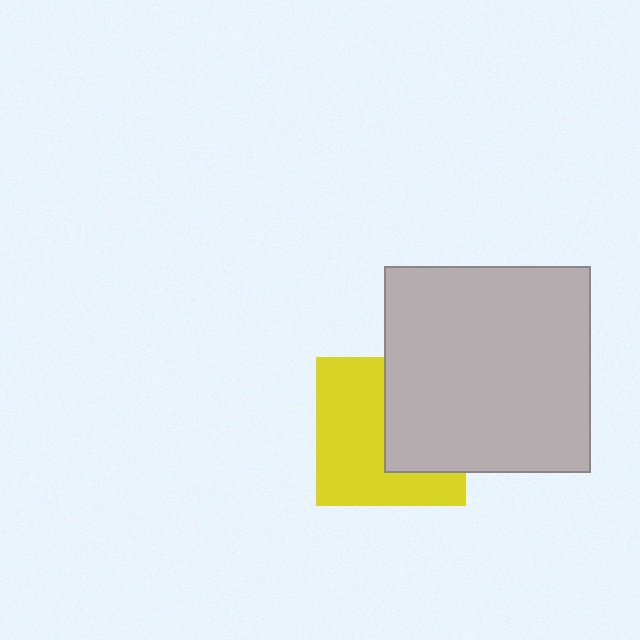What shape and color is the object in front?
The object in front is a light gray square.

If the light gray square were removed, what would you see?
You would see the complete yellow square.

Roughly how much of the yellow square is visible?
About half of it is visible (roughly 57%).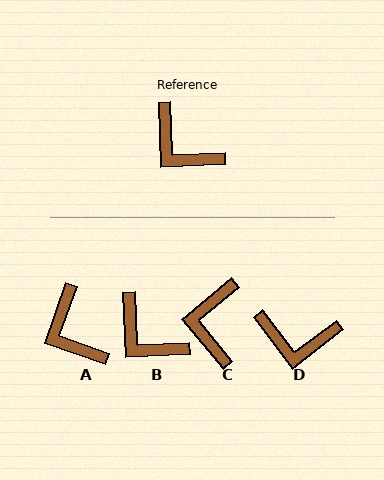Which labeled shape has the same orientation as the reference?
B.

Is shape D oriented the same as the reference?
No, it is off by about 35 degrees.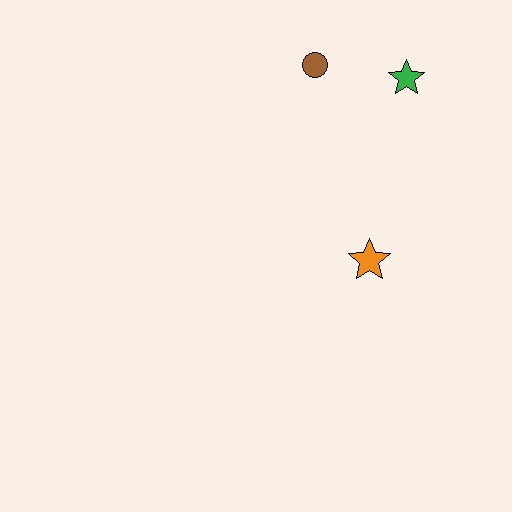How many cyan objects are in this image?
There are no cyan objects.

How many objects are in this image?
There are 3 objects.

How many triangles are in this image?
There are no triangles.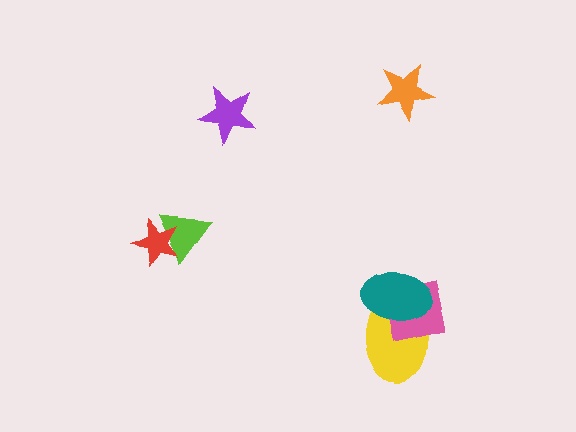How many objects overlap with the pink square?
2 objects overlap with the pink square.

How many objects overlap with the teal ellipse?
2 objects overlap with the teal ellipse.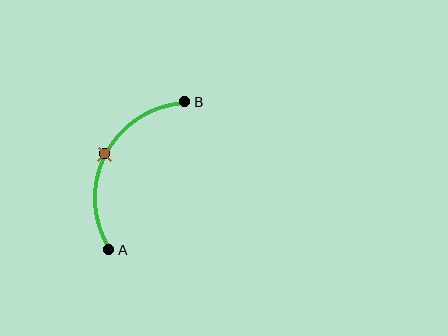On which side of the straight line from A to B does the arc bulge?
The arc bulges to the left of the straight line connecting A and B.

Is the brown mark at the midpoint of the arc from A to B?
Yes. The brown mark lies on the arc at equal arc-length from both A and B — it is the arc midpoint.